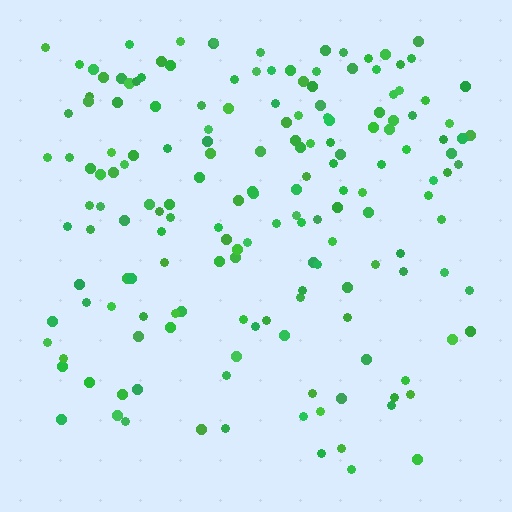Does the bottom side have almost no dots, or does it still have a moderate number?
Still a moderate number, just noticeably fewer than the top.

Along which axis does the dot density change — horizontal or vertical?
Vertical.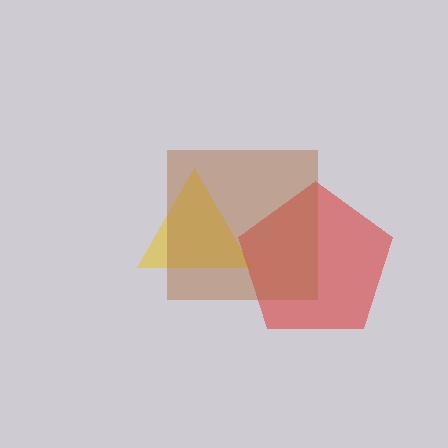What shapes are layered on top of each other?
The layered shapes are: a yellow triangle, a red pentagon, a brown square.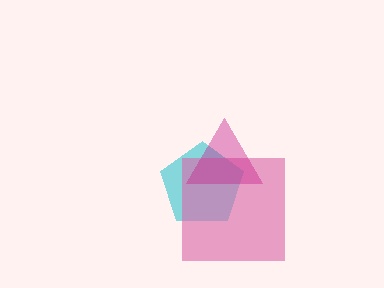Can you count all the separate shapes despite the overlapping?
Yes, there are 3 separate shapes.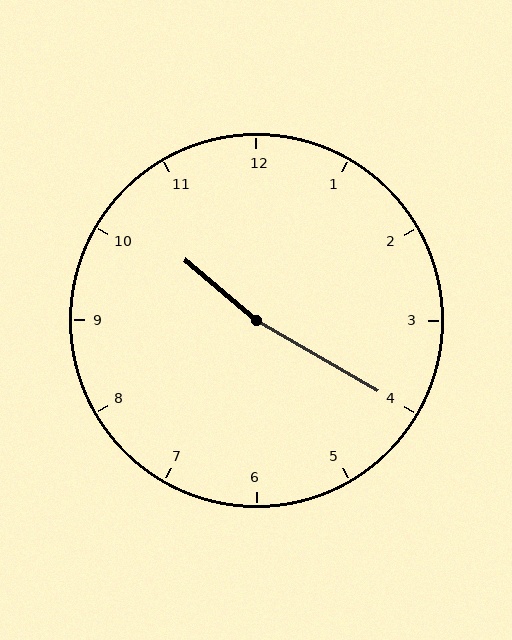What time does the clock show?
10:20.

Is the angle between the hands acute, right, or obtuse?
It is obtuse.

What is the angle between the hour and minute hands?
Approximately 170 degrees.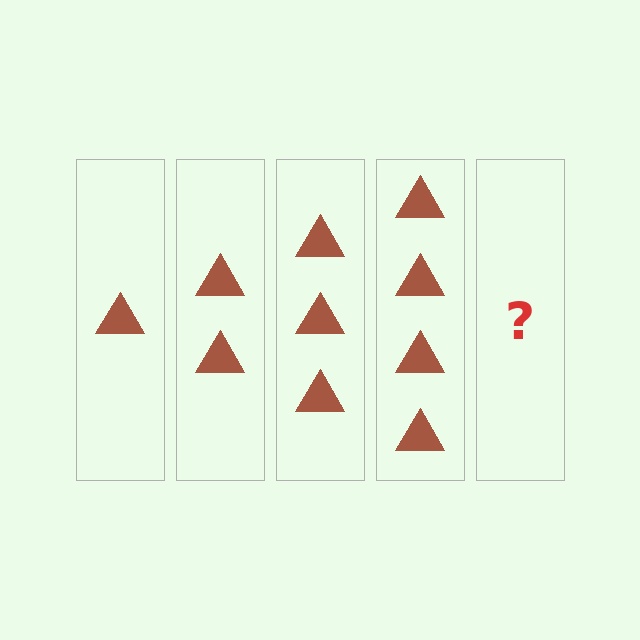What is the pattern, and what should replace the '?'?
The pattern is that each step adds one more triangle. The '?' should be 5 triangles.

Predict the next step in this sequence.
The next step is 5 triangles.